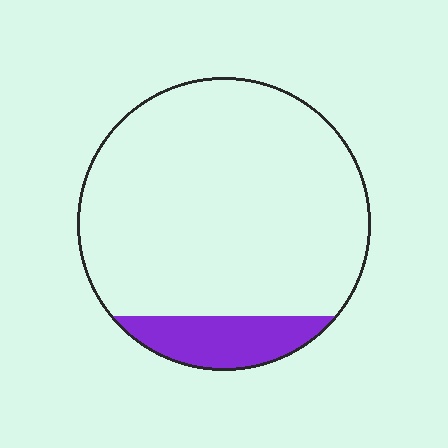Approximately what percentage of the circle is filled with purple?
Approximately 15%.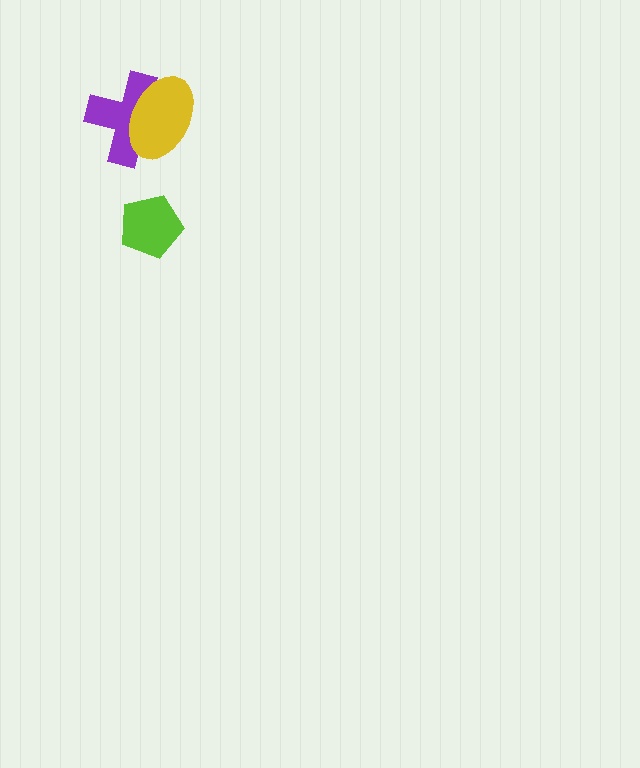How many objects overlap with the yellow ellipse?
1 object overlaps with the yellow ellipse.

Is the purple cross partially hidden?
Yes, it is partially covered by another shape.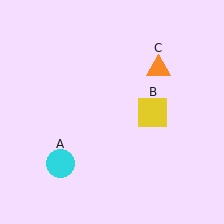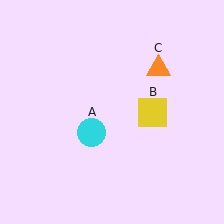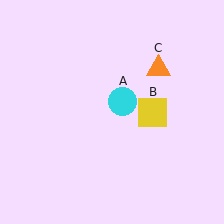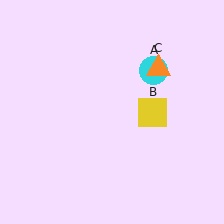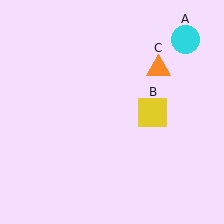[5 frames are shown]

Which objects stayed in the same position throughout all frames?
Yellow square (object B) and orange triangle (object C) remained stationary.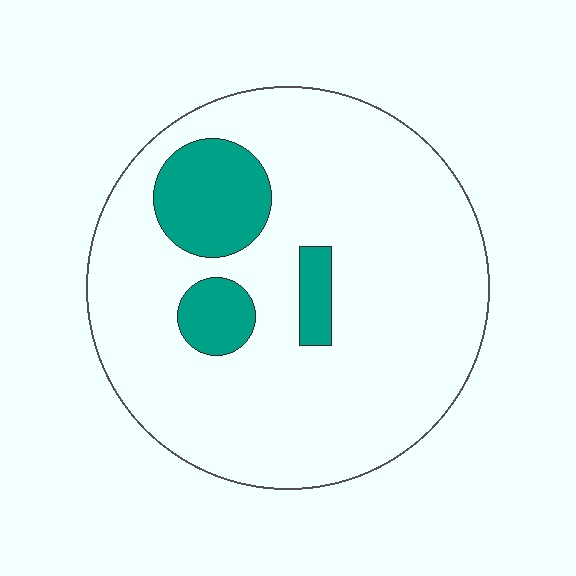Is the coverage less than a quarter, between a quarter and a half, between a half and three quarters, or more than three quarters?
Less than a quarter.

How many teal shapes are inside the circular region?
3.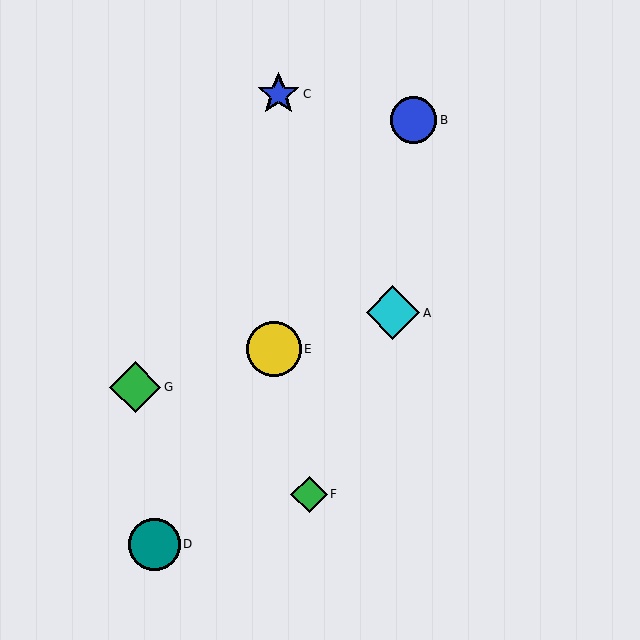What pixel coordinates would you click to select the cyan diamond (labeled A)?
Click at (393, 313) to select the cyan diamond A.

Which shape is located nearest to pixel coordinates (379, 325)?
The cyan diamond (labeled A) at (393, 313) is nearest to that location.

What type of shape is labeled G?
Shape G is a green diamond.